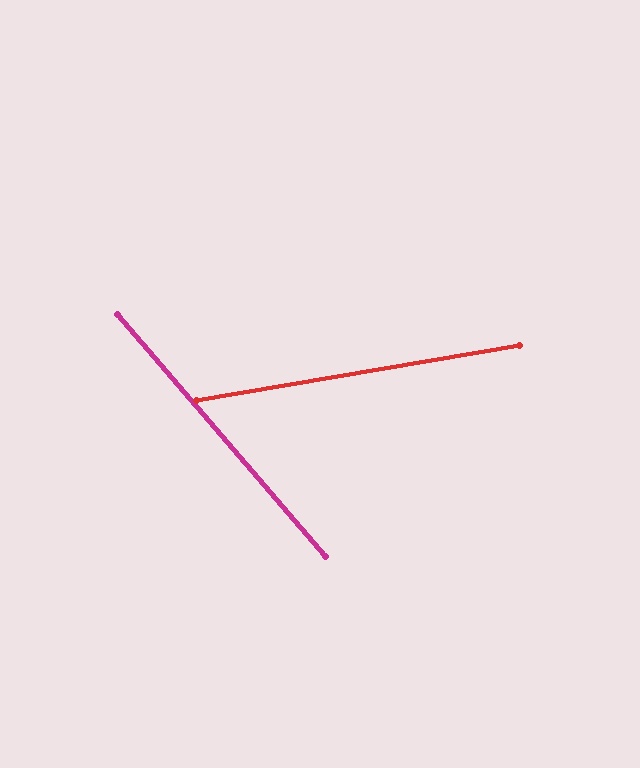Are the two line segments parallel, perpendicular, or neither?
Neither parallel nor perpendicular — they differ by about 59°.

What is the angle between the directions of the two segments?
Approximately 59 degrees.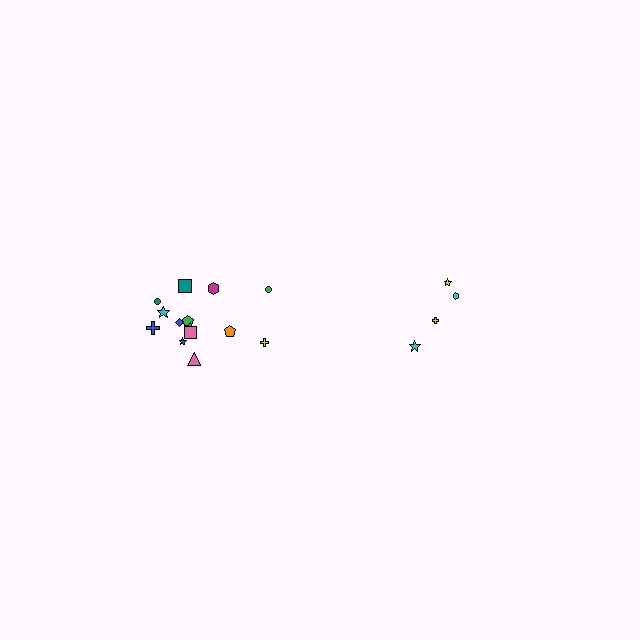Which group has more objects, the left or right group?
The left group.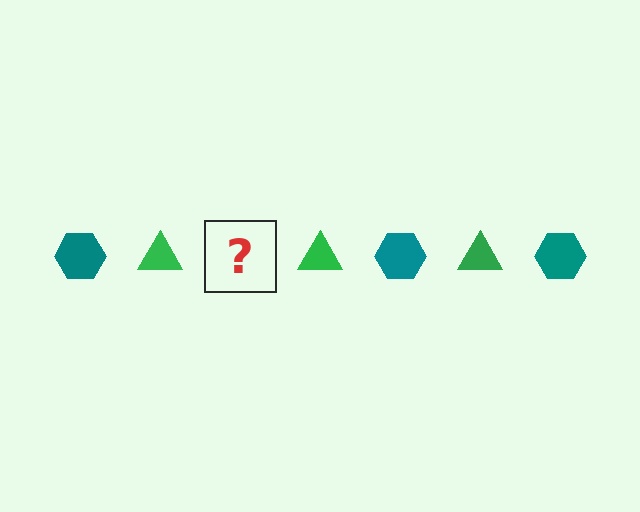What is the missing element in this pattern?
The missing element is a teal hexagon.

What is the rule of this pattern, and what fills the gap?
The rule is that the pattern alternates between teal hexagon and green triangle. The gap should be filled with a teal hexagon.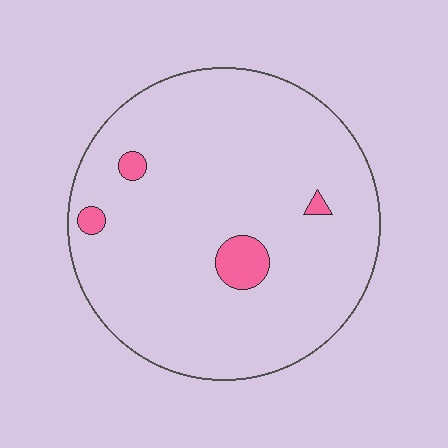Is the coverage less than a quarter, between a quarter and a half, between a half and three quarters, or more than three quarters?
Less than a quarter.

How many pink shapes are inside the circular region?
4.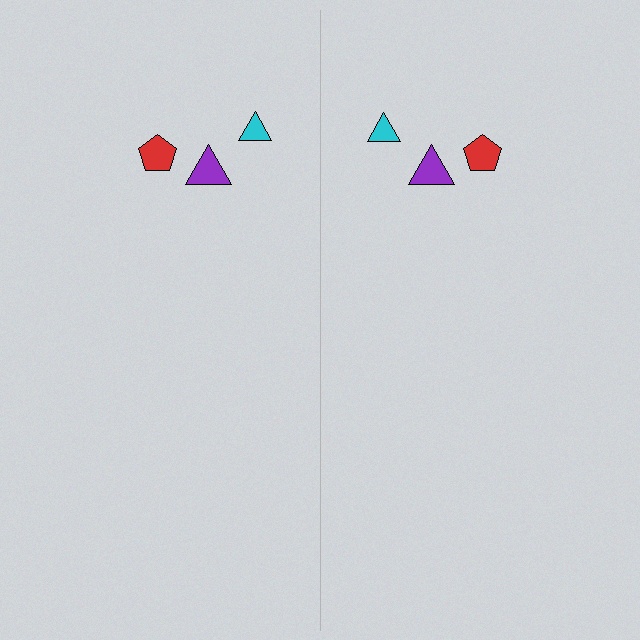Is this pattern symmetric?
Yes, this pattern has bilateral (reflection) symmetry.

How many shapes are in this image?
There are 6 shapes in this image.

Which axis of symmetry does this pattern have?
The pattern has a vertical axis of symmetry running through the center of the image.